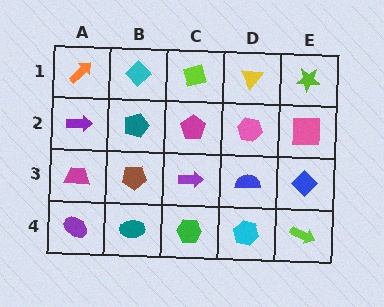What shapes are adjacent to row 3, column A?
A purple arrow (row 2, column A), a purple ellipse (row 4, column A), a brown pentagon (row 3, column B).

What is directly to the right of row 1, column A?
A cyan diamond.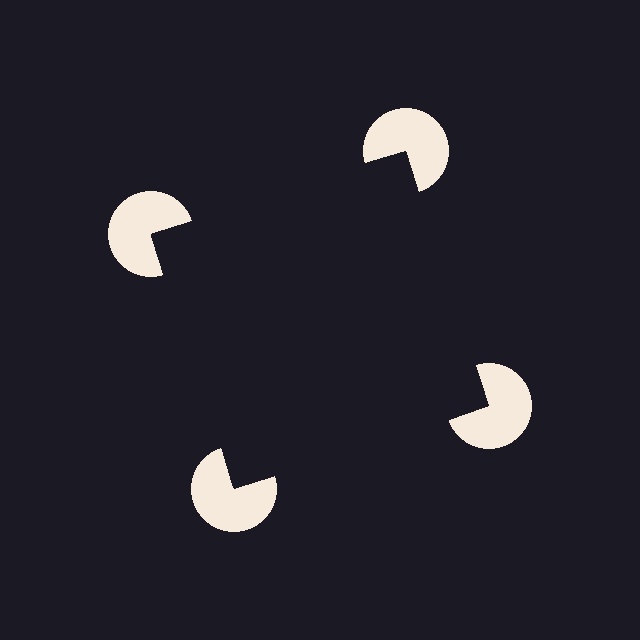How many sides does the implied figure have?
4 sides.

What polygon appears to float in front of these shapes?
An illusory square — its edges are inferred from the aligned wedge cuts in the pac-man discs, not physically drawn.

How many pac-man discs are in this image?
There are 4 — one at each vertex of the illusory square.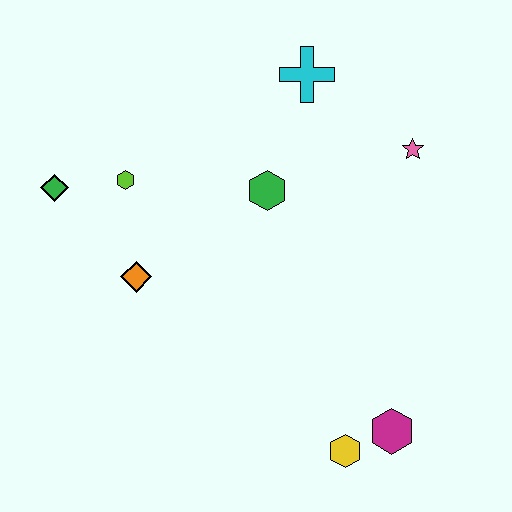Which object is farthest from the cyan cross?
The yellow hexagon is farthest from the cyan cross.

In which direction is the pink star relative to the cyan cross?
The pink star is to the right of the cyan cross.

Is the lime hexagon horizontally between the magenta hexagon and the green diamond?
Yes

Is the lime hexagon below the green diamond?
No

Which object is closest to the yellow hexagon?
The magenta hexagon is closest to the yellow hexagon.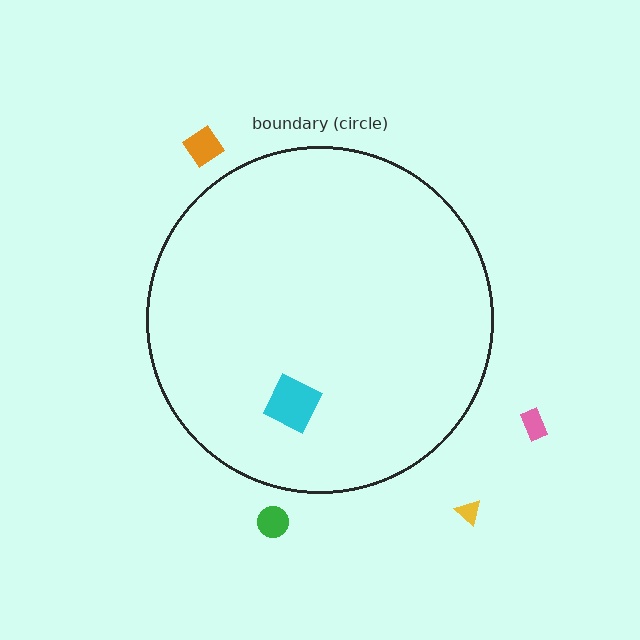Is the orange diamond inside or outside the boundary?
Outside.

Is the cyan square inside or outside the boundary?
Inside.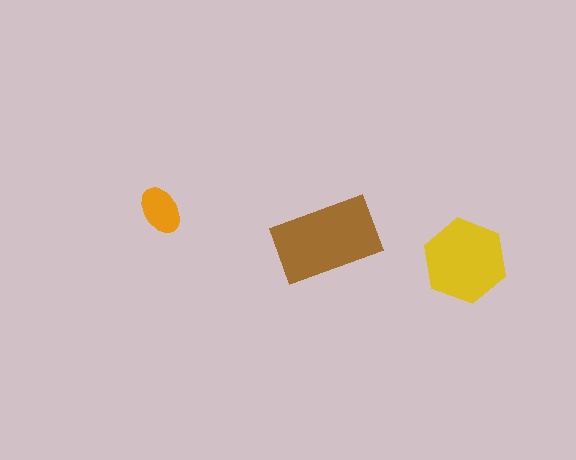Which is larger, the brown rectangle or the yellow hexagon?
The brown rectangle.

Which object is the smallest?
The orange ellipse.